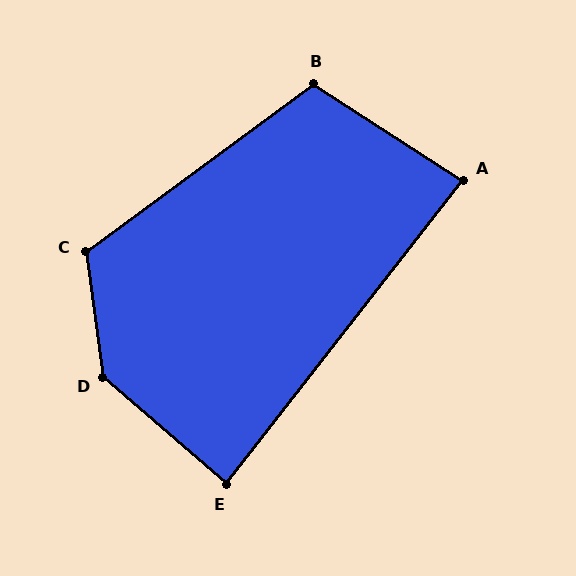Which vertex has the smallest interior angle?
A, at approximately 85 degrees.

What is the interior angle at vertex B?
Approximately 111 degrees (obtuse).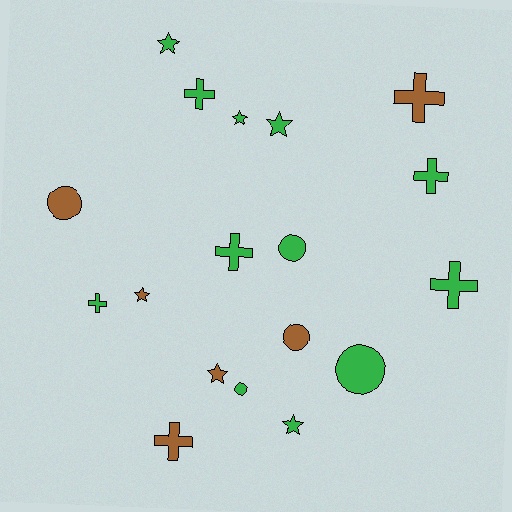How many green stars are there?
There are 4 green stars.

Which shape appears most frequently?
Cross, with 7 objects.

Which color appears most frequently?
Green, with 12 objects.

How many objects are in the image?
There are 18 objects.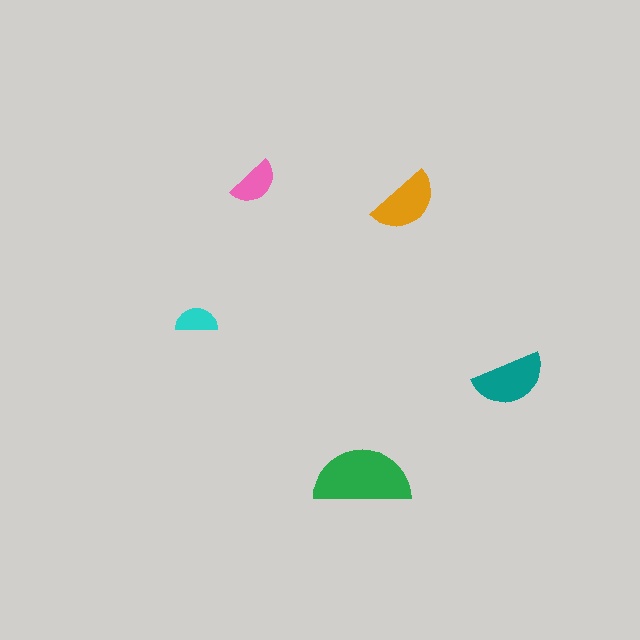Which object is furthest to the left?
The cyan semicircle is leftmost.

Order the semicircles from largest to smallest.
the green one, the teal one, the orange one, the pink one, the cyan one.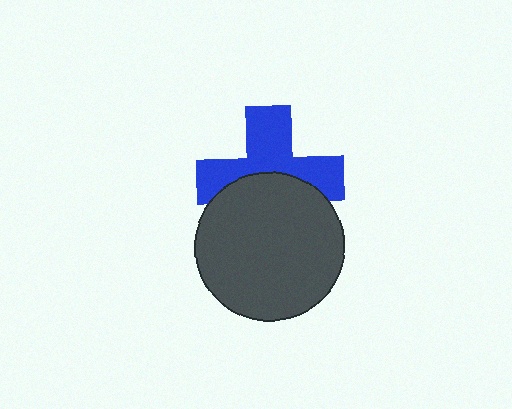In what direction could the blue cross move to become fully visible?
The blue cross could move up. That would shift it out from behind the dark gray circle entirely.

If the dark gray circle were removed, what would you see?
You would see the complete blue cross.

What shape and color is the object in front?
The object in front is a dark gray circle.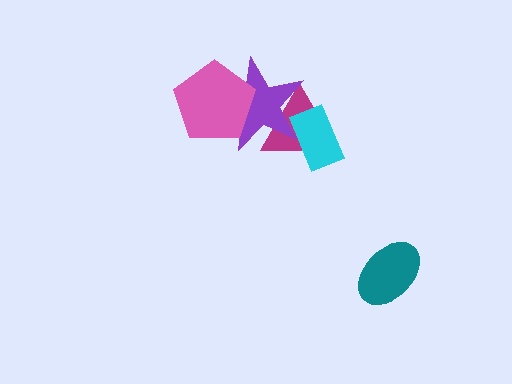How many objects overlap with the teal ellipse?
0 objects overlap with the teal ellipse.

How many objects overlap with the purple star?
3 objects overlap with the purple star.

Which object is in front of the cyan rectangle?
The purple star is in front of the cyan rectangle.